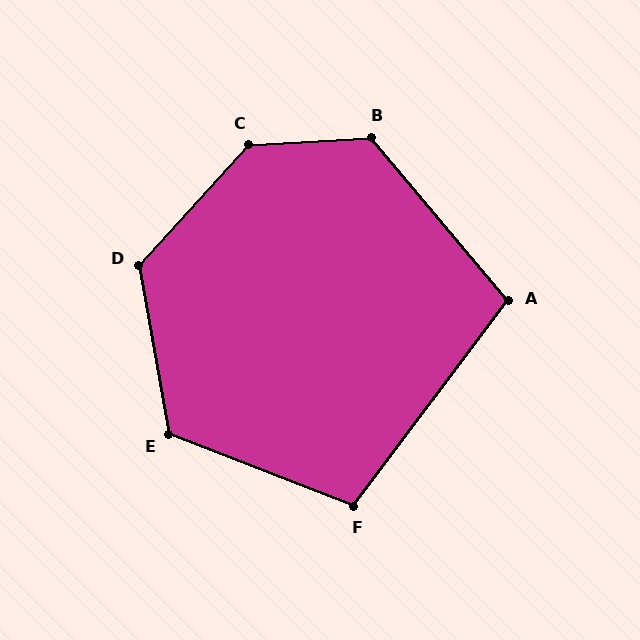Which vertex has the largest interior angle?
C, at approximately 136 degrees.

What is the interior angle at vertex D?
Approximately 128 degrees (obtuse).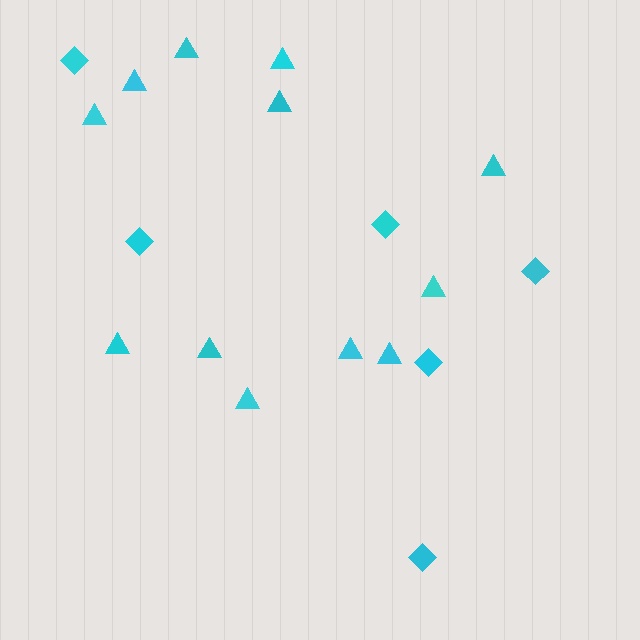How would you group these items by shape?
There are 2 groups: one group of diamonds (6) and one group of triangles (12).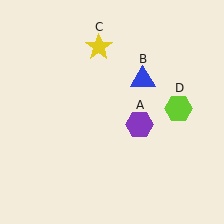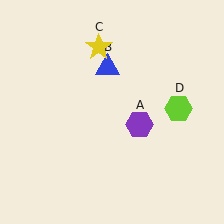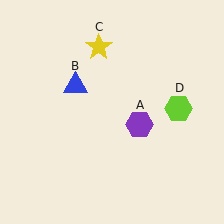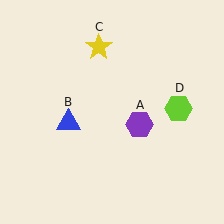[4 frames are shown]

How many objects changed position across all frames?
1 object changed position: blue triangle (object B).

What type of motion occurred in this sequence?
The blue triangle (object B) rotated counterclockwise around the center of the scene.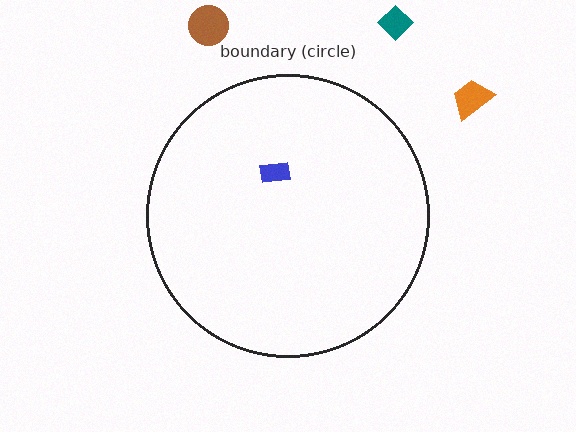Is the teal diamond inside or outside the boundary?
Outside.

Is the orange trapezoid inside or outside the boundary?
Outside.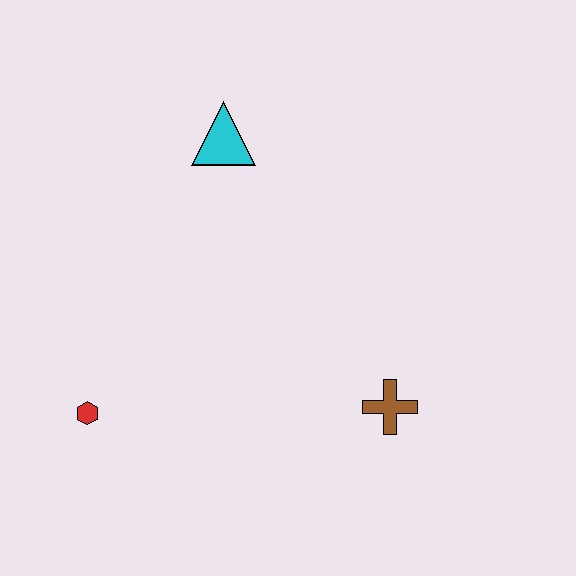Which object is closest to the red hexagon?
The brown cross is closest to the red hexagon.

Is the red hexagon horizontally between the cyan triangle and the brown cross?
No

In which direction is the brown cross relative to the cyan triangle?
The brown cross is below the cyan triangle.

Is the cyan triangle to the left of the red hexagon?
No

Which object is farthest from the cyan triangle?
The brown cross is farthest from the cyan triangle.